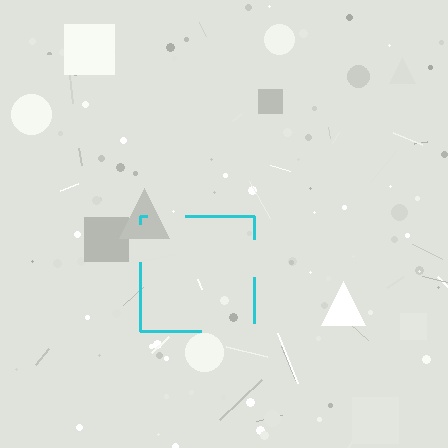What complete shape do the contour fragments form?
The contour fragments form a square.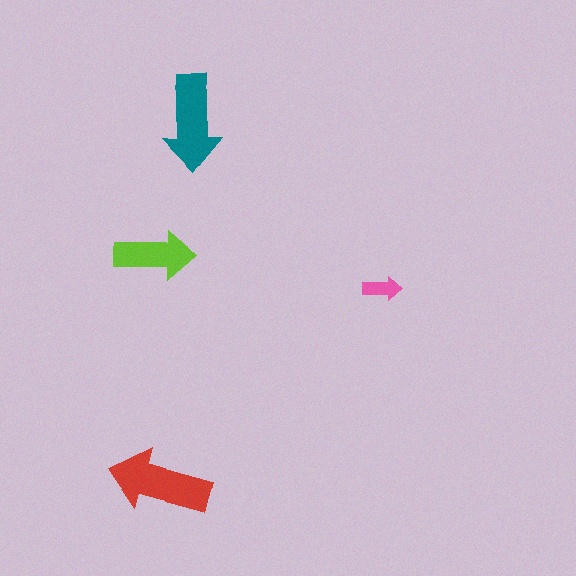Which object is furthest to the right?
The pink arrow is rightmost.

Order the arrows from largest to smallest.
the red one, the teal one, the lime one, the pink one.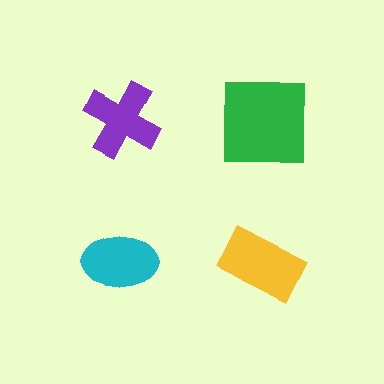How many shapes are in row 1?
2 shapes.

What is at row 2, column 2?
A yellow rectangle.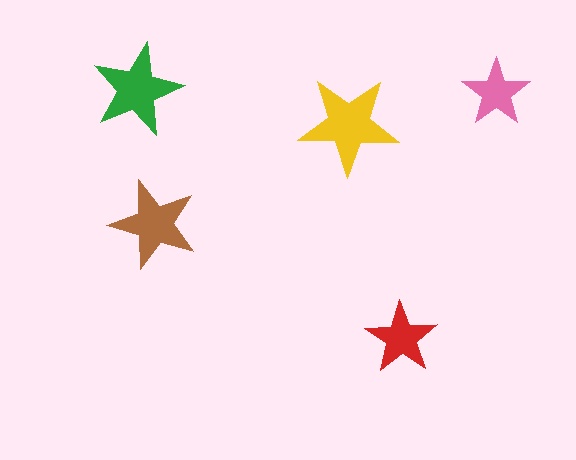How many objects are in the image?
There are 5 objects in the image.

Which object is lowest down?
The red star is bottommost.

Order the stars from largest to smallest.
the yellow one, the green one, the brown one, the red one, the pink one.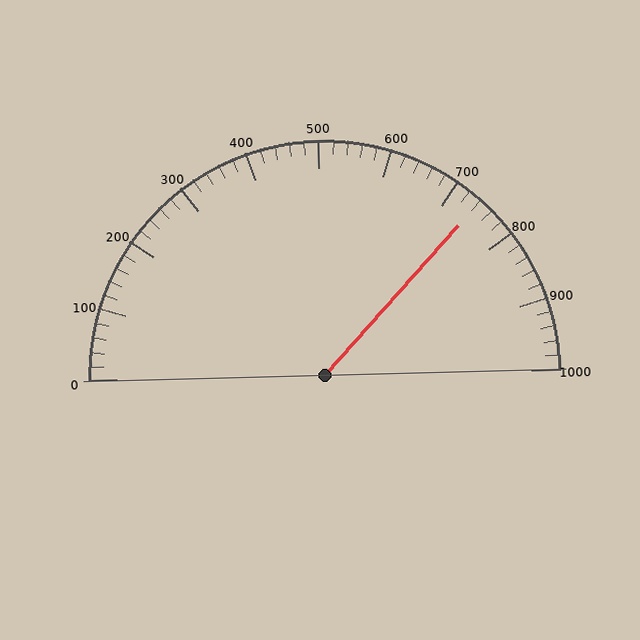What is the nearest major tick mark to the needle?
The nearest major tick mark is 700.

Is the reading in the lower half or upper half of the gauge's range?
The reading is in the upper half of the range (0 to 1000).